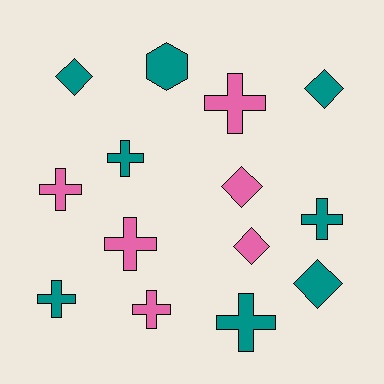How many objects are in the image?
There are 14 objects.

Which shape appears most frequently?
Cross, with 8 objects.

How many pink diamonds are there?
There are 2 pink diamonds.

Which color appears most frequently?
Teal, with 8 objects.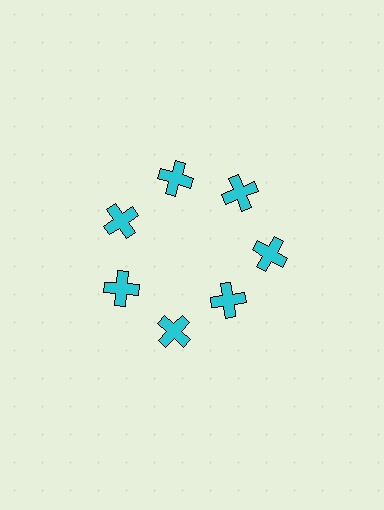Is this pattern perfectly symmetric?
No. The 7 cyan crosses are arranged in a ring, but one element near the 5 o'clock position is pulled inward toward the center, breaking the 7-fold rotational symmetry.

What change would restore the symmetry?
The symmetry would be restored by moving it outward, back onto the ring so that all 7 crosses sit at equal angles and equal distance from the center.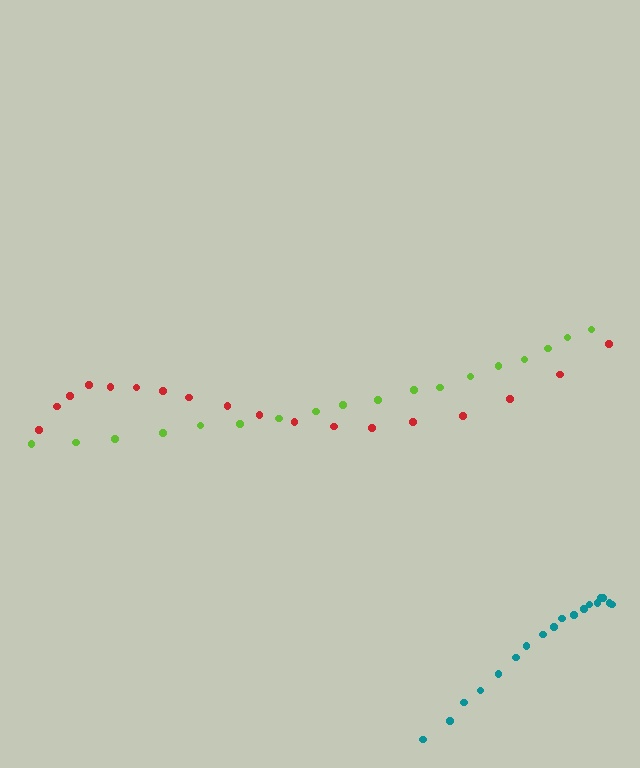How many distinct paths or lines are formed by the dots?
There are 3 distinct paths.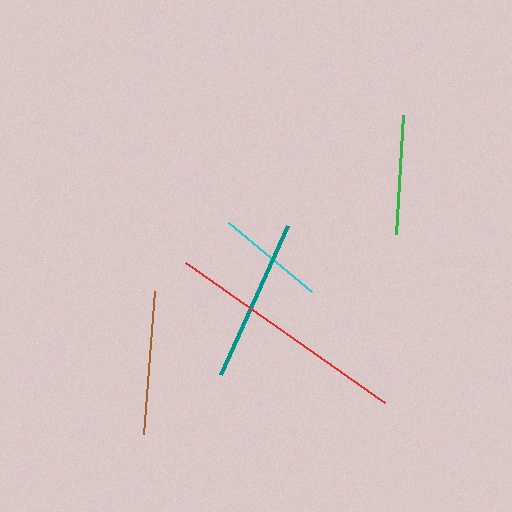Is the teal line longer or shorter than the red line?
The red line is longer than the teal line.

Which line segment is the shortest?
The cyan line is the shortest at approximately 107 pixels.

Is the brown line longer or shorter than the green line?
The brown line is longer than the green line.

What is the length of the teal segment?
The teal segment is approximately 163 pixels long.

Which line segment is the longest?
The red line is the longest at approximately 243 pixels.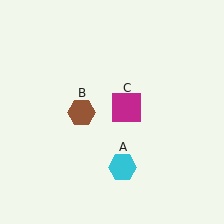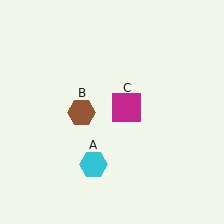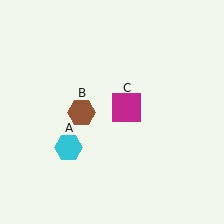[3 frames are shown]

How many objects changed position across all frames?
1 object changed position: cyan hexagon (object A).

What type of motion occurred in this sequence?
The cyan hexagon (object A) rotated clockwise around the center of the scene.